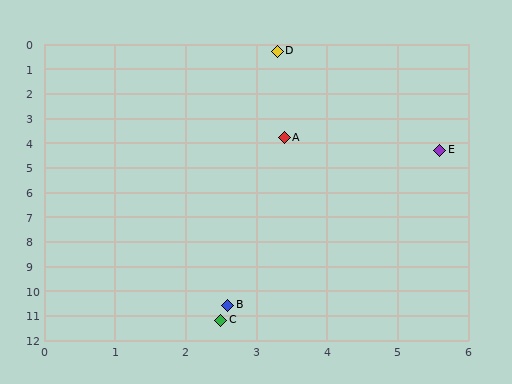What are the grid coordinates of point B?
Point B is at approximately (2.6, 10.6).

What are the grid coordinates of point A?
Point A is at approximately (3.4, 3.8).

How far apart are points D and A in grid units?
Points D and A are about 3.5 grid units apart.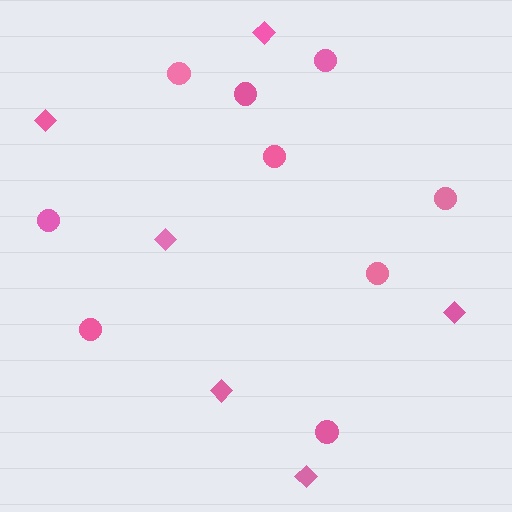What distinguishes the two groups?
There are 2 groups: one group of diamonds (6) and one group of circles (9).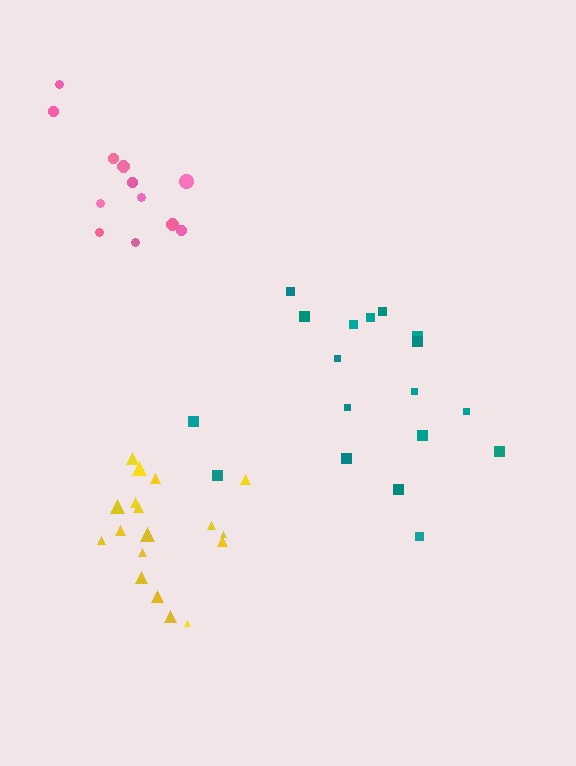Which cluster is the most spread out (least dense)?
Teal.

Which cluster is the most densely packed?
Yellow.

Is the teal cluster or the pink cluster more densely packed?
Pink.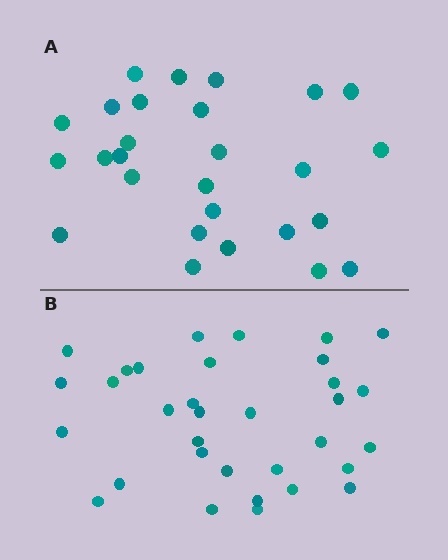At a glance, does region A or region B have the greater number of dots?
Region B (the bottom region) has more dots.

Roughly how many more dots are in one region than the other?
Region B has about 6 more dots than region A.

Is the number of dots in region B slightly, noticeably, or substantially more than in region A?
Region B has only slightly more — the two regions are fairly close. The ratio is roughly 1.2 to 1.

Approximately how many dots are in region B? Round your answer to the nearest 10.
About 30 dots. (The exact count is 33, which rounds to 30.)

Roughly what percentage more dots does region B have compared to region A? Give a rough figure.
About 20% more.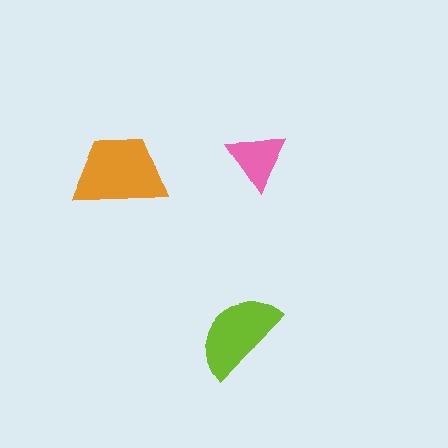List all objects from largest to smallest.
The orange trapezoid, the lime semicircle, the pink triangle.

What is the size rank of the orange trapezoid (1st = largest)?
1st.